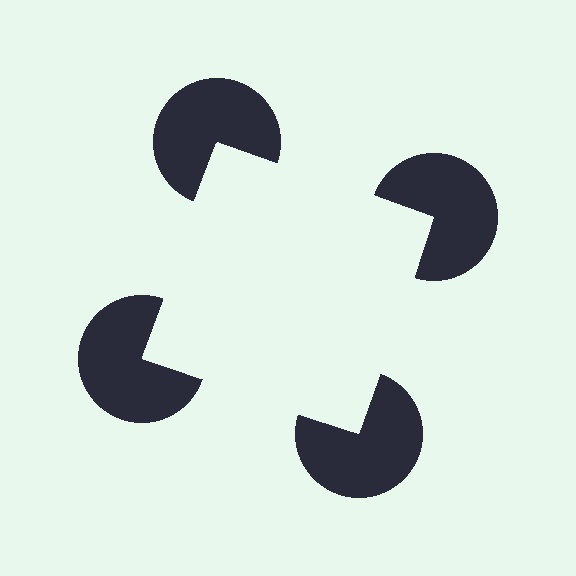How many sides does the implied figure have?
4 sides.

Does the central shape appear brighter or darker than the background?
It typically appears slightly brighter than the background, even though no actual brightness change is drawn.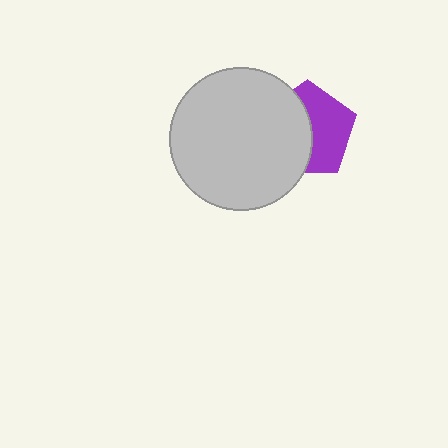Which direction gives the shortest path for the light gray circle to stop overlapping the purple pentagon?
Moving left gives the shortest separation.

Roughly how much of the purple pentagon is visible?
About half of it is visible (roughly 50%).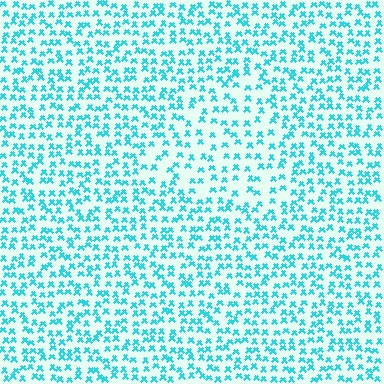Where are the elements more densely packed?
The elements are more densely packed outside the triangle boundary.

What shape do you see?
I see a triangle.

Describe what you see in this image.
The image contains small cyan elements arranged at two different densities. A triangle-shaped region is visible where the elements are less densely packed than the surrounding area.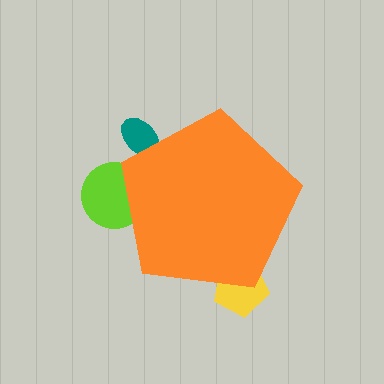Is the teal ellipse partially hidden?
Yes, the teal ellipse is partially hidden behind the orange pentagon.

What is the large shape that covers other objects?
An orange pentagon.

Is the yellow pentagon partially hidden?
Yes, the yellow pentagon is partially hidden behind the orange pentagon.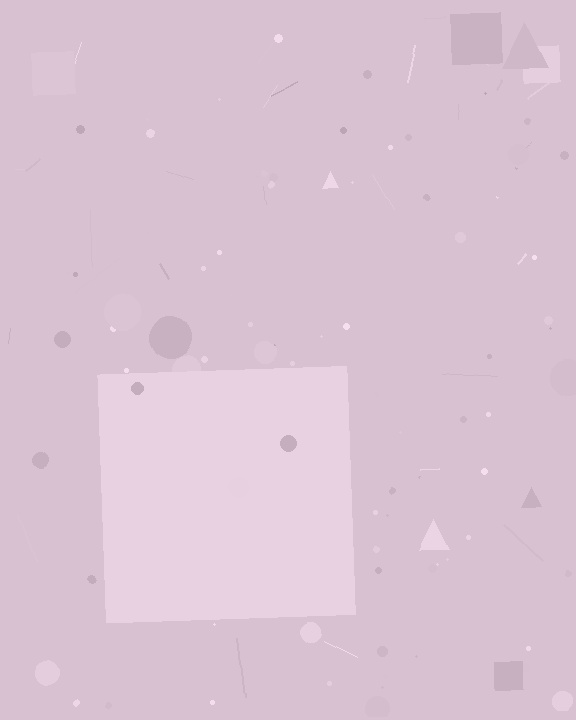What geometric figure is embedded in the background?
A square is embedded in the background.